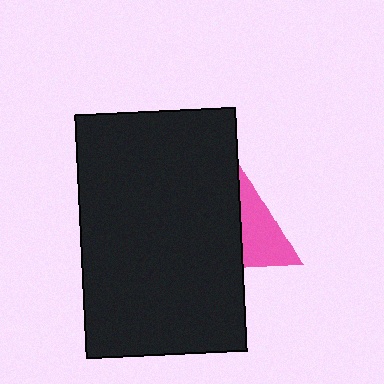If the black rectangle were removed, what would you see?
You would see the complete pink triangle.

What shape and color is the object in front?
The object in front is a black rectangle.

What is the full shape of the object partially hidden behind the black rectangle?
The partially hidden object is a pink triangle.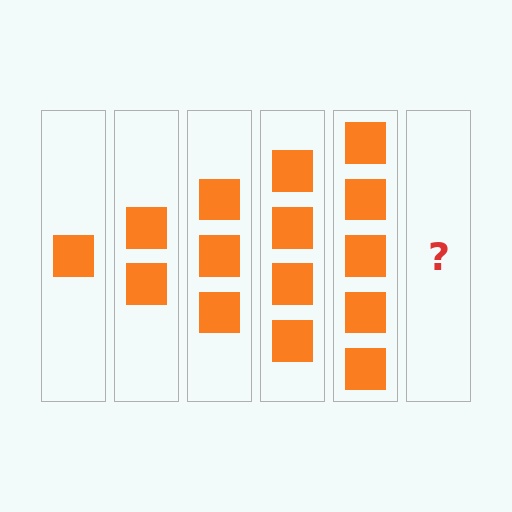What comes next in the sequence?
The next element should be 6 squares.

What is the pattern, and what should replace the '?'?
The pattern is that each step adds one more square. The '?' should be 6 squares.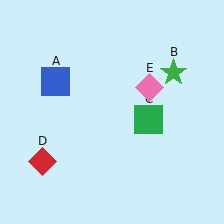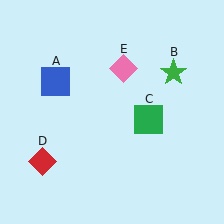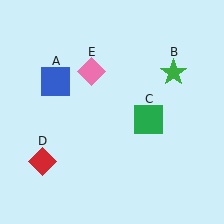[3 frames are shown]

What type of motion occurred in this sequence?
The pink diamond (object E) rotated counterclockwise around the center of the scene.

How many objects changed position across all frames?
1 object changed position: pink diamond (object E).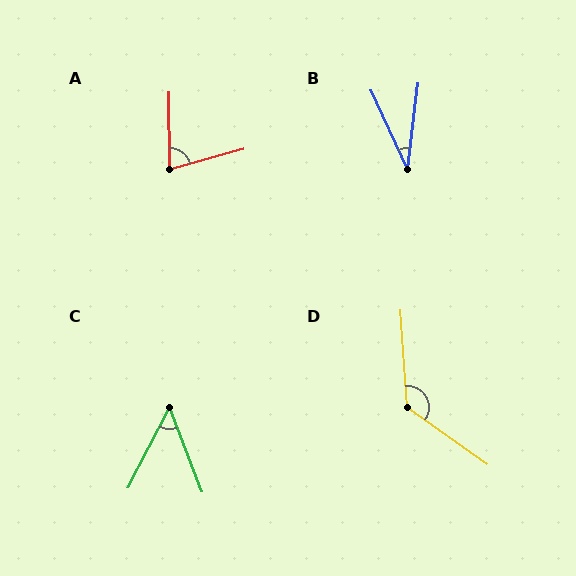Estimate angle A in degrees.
Approximately 75 degrees.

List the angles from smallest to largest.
B (31°), C (48°), A (75°), D (129°).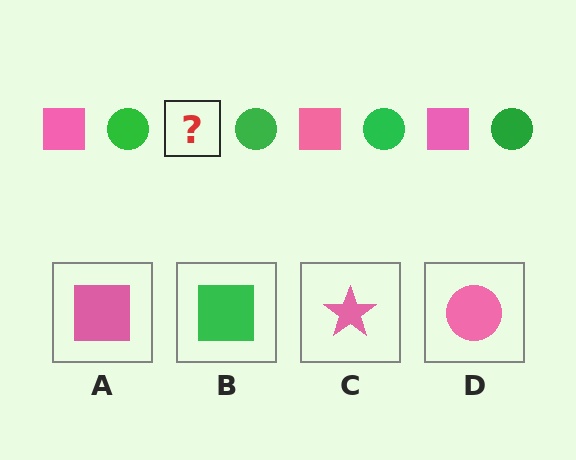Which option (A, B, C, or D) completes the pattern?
A.